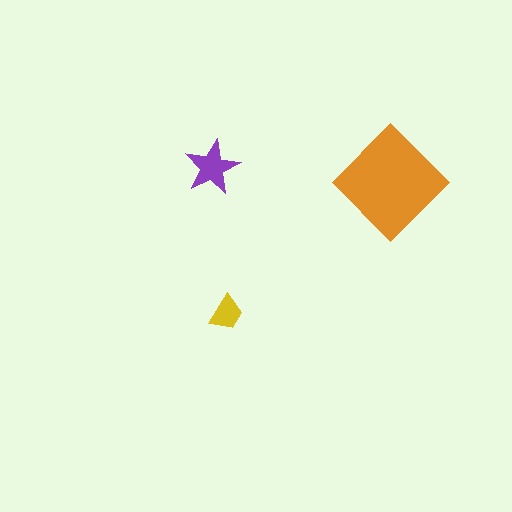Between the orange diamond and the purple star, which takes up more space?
The orange diamond.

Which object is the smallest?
The yellow trapezoid.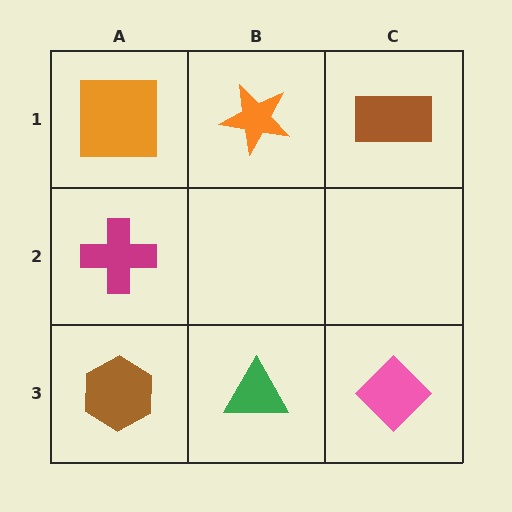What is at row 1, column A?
An orange square.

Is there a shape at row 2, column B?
No, that cell is empty.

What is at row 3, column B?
A green triangle.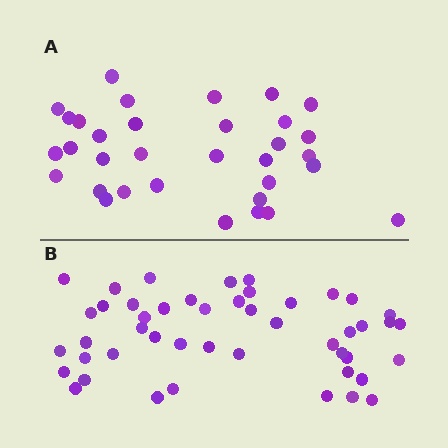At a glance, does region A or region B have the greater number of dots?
Region B (the bottom region) has more dots.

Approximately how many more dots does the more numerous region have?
Region B has approximately 15 more dots than region A.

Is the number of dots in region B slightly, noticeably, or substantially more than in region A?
Region B has noticeably more, but not dramatically so. The ratio is roughly 1.4 to 1.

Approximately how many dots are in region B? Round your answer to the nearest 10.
About 50 dots. (The exact count is 47, which rounds to 50.)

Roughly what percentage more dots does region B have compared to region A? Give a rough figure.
About 40% more.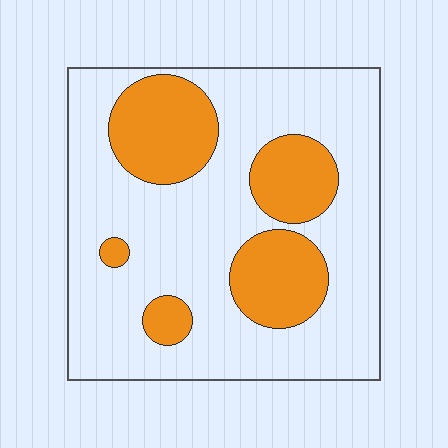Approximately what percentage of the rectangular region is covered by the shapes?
Approximately 25%.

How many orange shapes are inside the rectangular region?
5.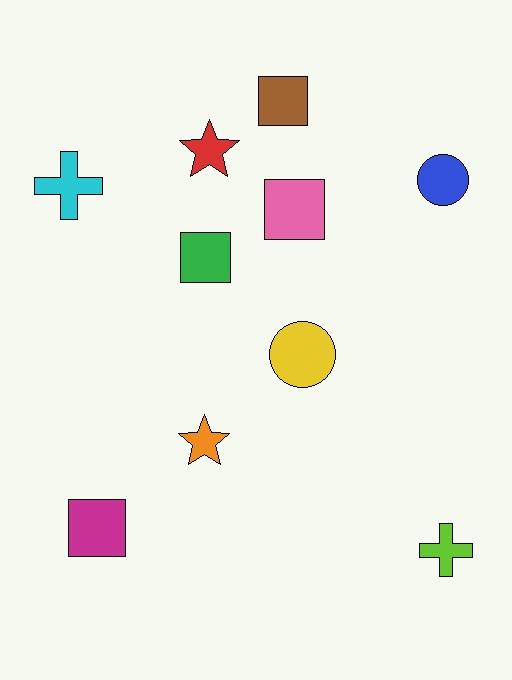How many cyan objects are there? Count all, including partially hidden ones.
There is 1 cyan object.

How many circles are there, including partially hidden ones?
There are 2 circles.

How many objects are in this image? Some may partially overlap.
There are 10 objects.